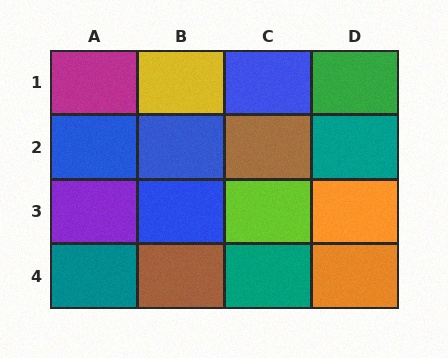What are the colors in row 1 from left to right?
Magenta, yellow, blue, green.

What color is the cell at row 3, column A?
Purple.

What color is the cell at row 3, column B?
Blue.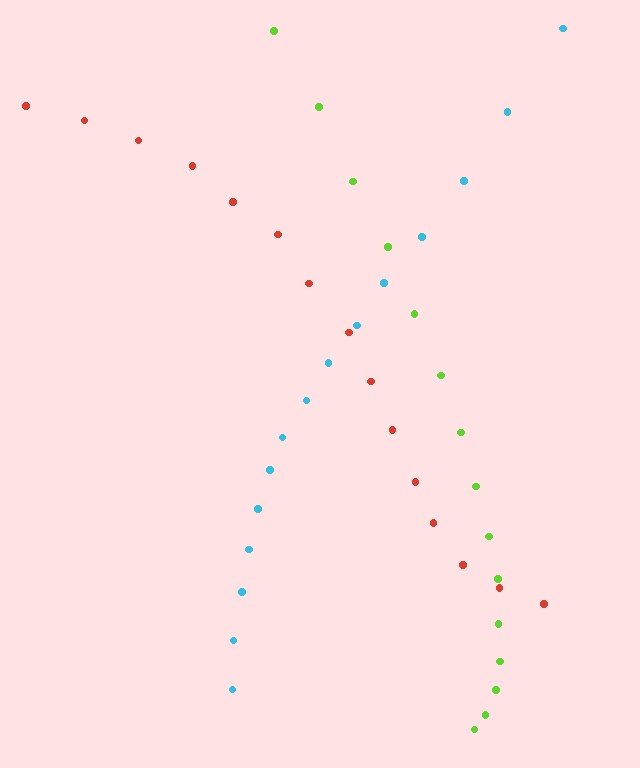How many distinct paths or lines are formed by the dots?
There are 3 distinct paths.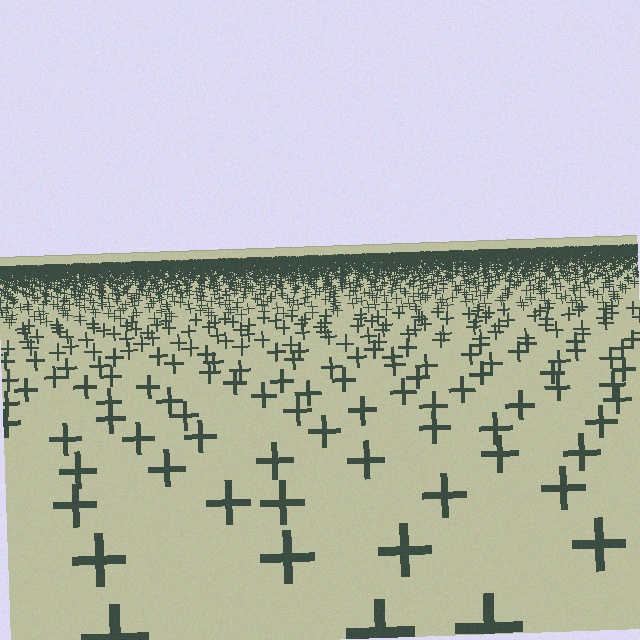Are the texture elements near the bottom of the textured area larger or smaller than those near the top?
Larger. Near the bottom, elements are closer to the viewer and appear at a bigger on-screen size.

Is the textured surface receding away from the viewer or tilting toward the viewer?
The surface is receding away from the viewer. Texture elements get smaller and denser toward the top.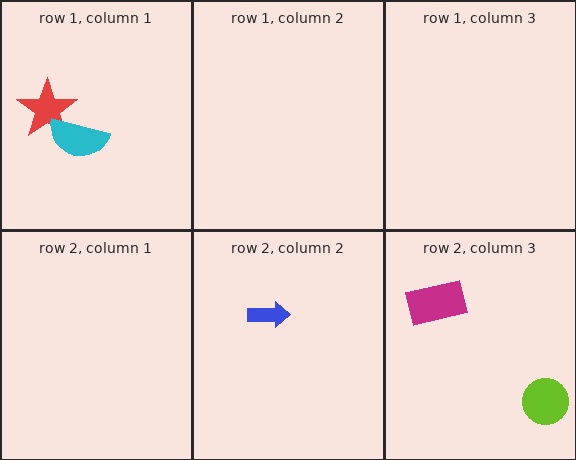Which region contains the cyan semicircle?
The row 1, column 1 region.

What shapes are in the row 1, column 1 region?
The red star, the cyan semicircle.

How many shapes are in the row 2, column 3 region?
2.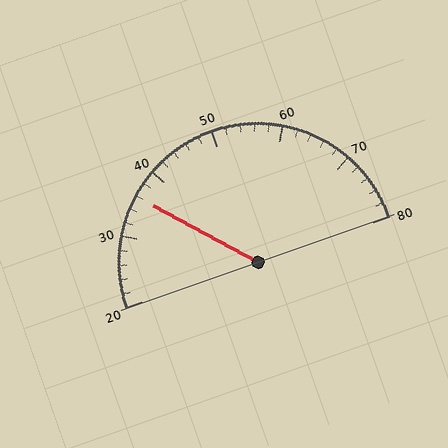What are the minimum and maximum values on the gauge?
The gauge ranges from 20 to 80.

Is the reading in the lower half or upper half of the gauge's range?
The reading is in the lower half of the range (20 to 80).